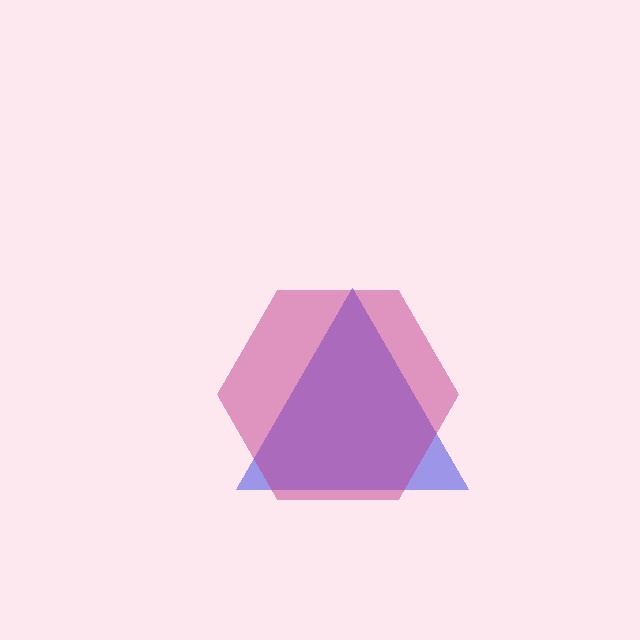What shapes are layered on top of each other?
The layered shapes are: a blue triangle, a magenta hexagon.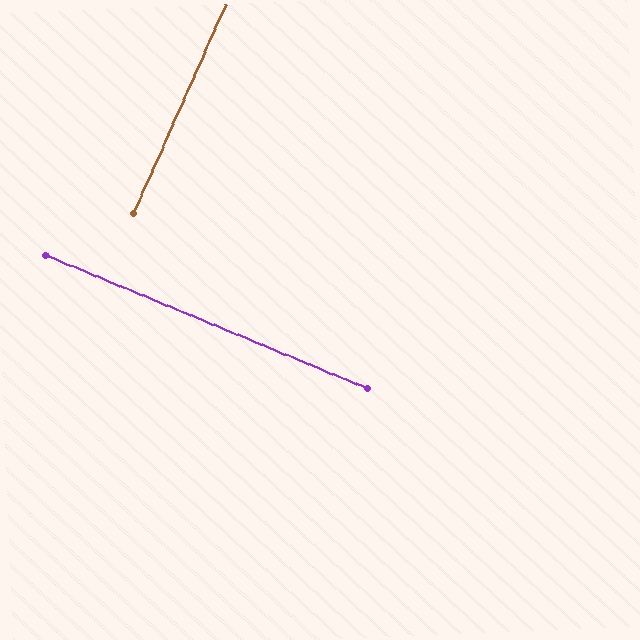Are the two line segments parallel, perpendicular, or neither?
Perpendicular — they meet at approximately 89°.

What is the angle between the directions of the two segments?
Approximately 89 degrees.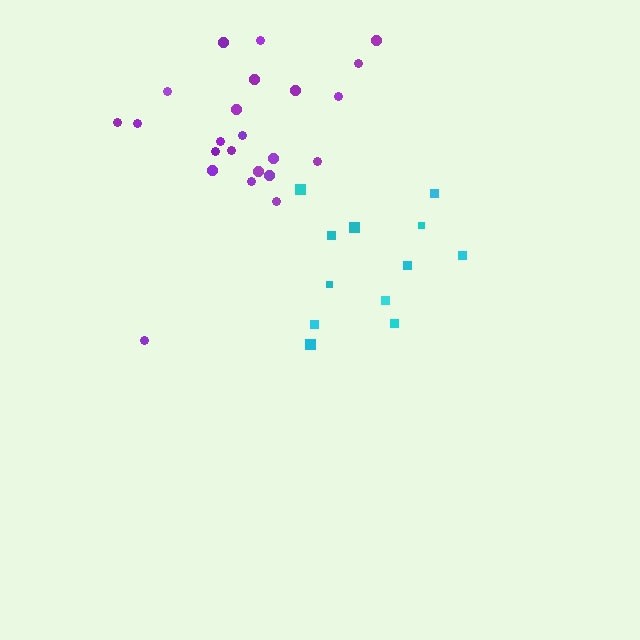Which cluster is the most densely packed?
Purple.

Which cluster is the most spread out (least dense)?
Cyan.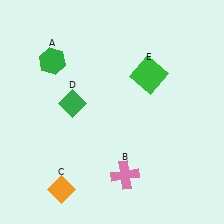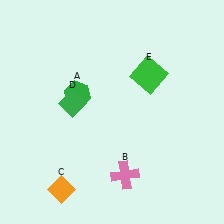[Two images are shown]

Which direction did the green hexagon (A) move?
The green hexagon (A) moved down.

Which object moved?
The green hexagon (A) moved down.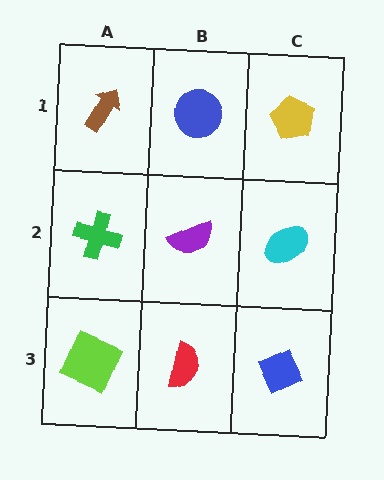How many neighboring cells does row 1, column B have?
3.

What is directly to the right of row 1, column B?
A yellow pentagon.